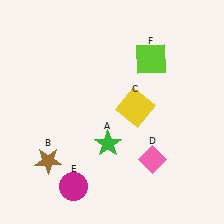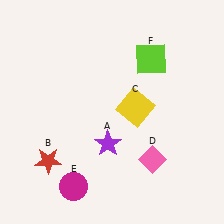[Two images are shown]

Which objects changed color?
A changed from green to purple. B changed from brown to red.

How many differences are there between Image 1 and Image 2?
There are 2 differences between the two images.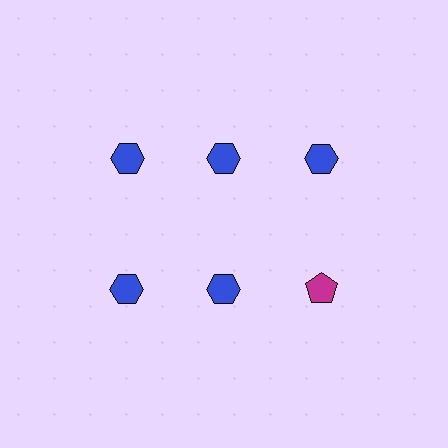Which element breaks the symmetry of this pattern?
The magenta pentagon in the second row, center column breaks the symmetry. All other shapes are blue hexagons.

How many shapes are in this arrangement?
There are 6 shapes arranged in a grid pattern.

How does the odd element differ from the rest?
It differs in both color (magenta instead of blue) and shape (pentagon instead of hexagon).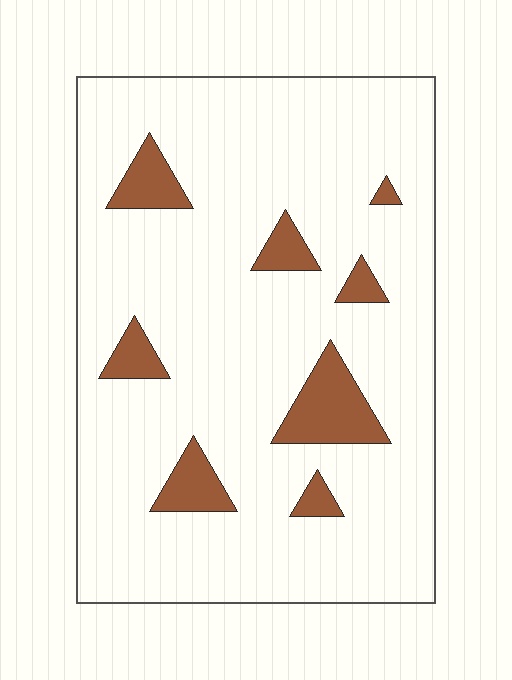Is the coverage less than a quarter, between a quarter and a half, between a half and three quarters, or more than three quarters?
Less than a quarter.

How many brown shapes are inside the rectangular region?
8.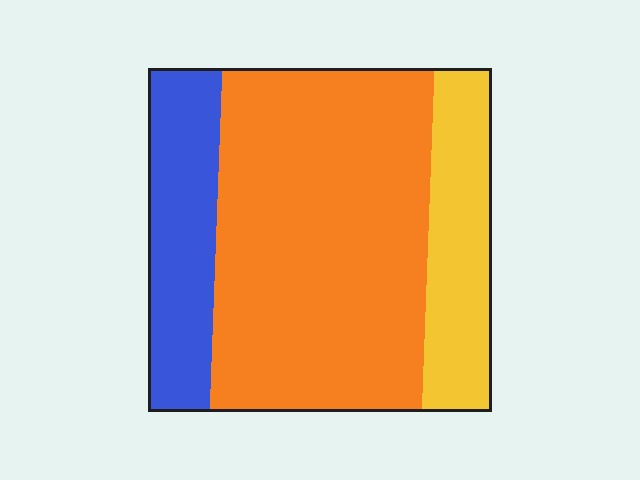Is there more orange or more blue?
Orange.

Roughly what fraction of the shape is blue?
Blue takes up about one fifth (1/5) of the shape.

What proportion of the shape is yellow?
Yellow takes up about one fifth (1/5) of the shape.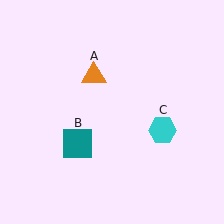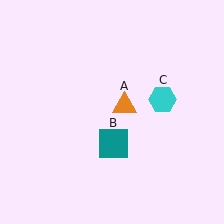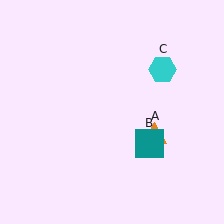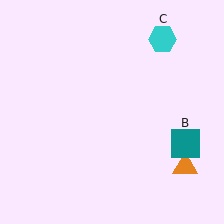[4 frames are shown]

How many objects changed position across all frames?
3 objects changed position: orange triangle (object A), teal square (object B), cyan hexagon (object C).